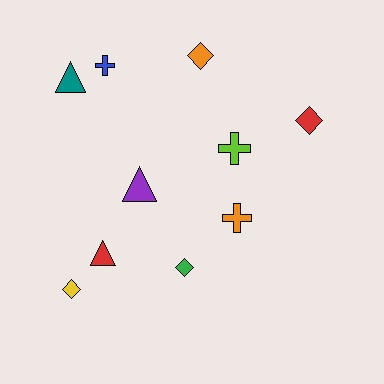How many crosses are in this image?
There are 3 crosses.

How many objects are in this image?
There are 10 objects.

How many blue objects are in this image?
There is 1 blue object.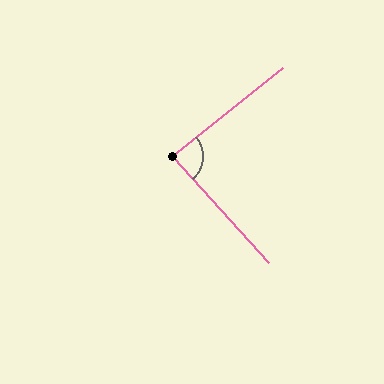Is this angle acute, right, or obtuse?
It is approximately a right angle.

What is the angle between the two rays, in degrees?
Approximately 87 degrees.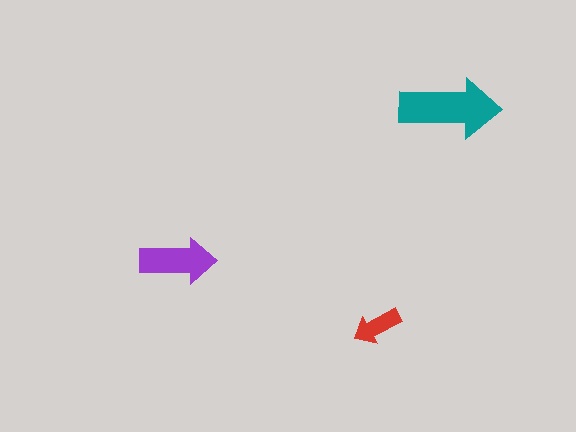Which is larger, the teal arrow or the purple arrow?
The teal one.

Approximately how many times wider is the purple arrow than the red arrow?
About 1.5 times wider.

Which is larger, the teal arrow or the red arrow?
The teal one.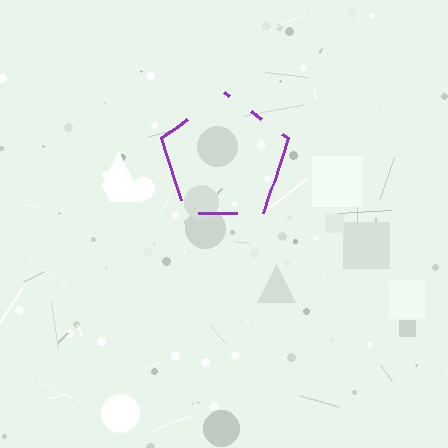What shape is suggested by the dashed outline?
The dashed outline suggests a pentagon.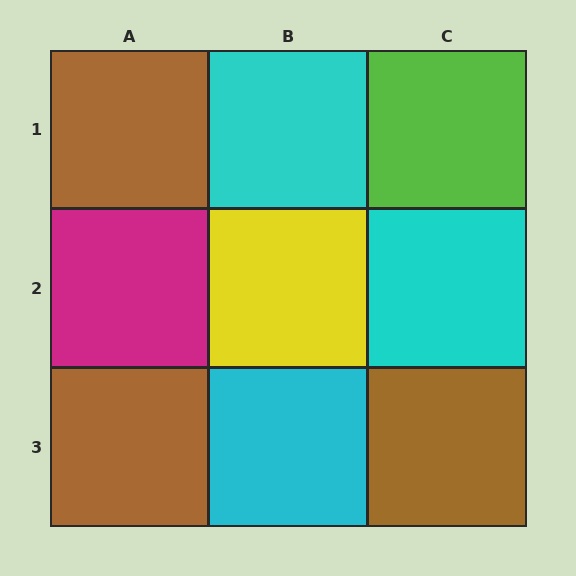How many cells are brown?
3 cells are brown.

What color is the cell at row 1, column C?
Lime.